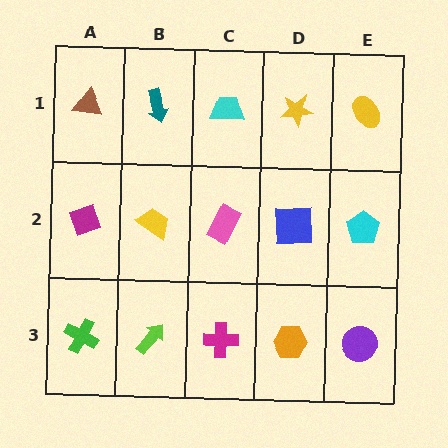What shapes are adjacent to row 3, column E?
A cyan pentagon (row 2, column E), an orange hexagon (row 3, column D).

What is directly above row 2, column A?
A brown triangle.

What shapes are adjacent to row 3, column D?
A blue square (row 2, column D), a magenta cross (row 3, column C), a purple circle (row 3, column E).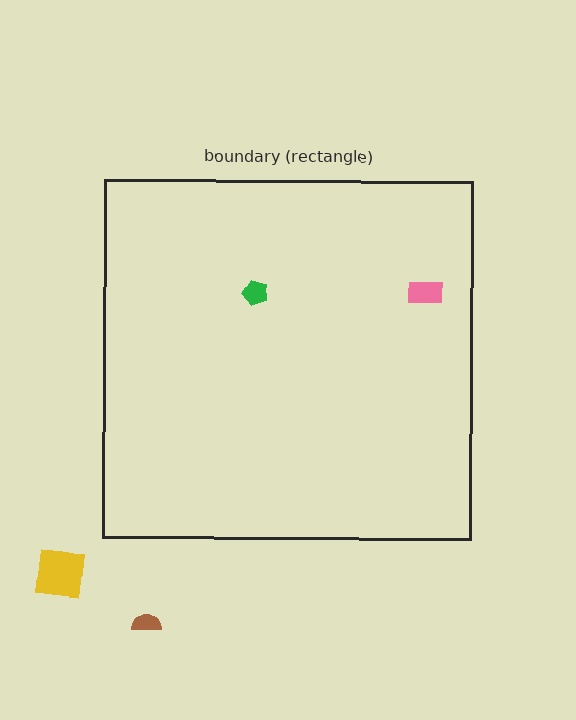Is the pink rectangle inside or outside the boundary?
Inside.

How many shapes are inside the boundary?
2 inside, 2 outside.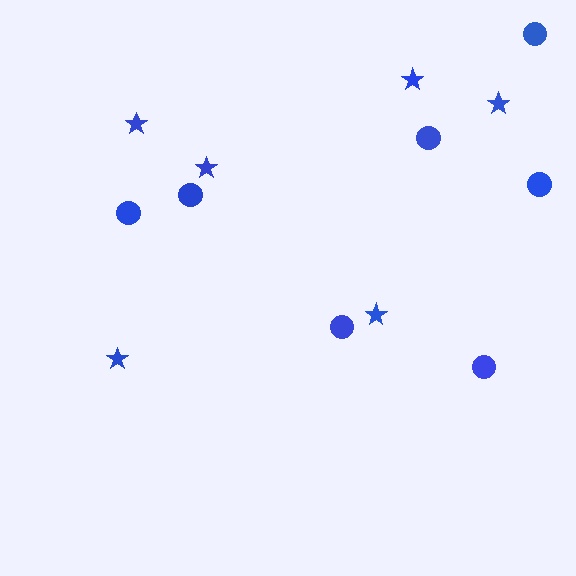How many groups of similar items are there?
There are 2 groups: one group of circles (7) and one group of stars (6).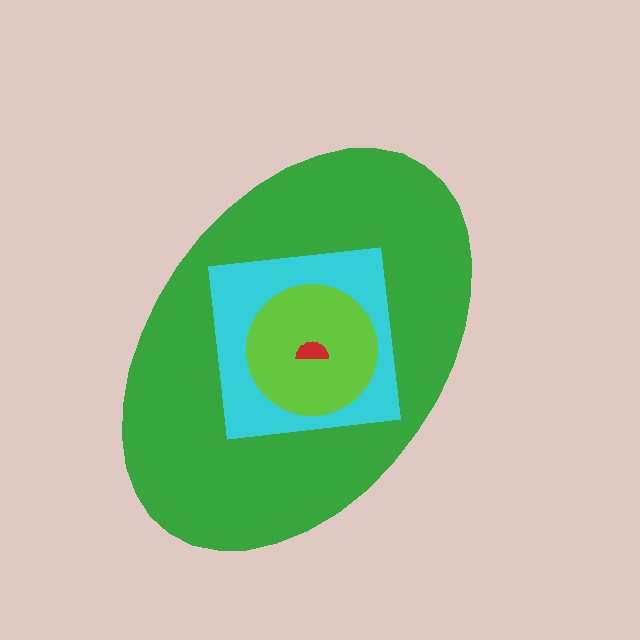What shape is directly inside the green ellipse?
The cyan square.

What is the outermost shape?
The green ellipse.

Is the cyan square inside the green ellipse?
Yes.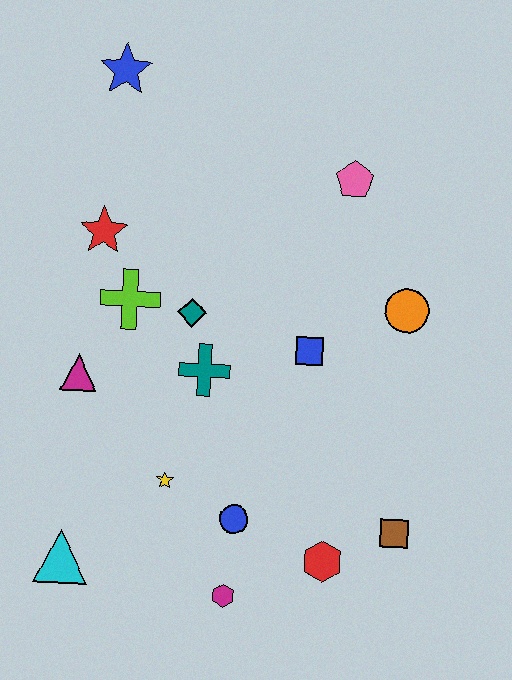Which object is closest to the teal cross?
The teal diamond is closest to the teal cross.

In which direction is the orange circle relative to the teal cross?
The orange circle is to the right of the teal cross.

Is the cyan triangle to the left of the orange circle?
Yes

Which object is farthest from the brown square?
The blue star is farthest from the brown square.